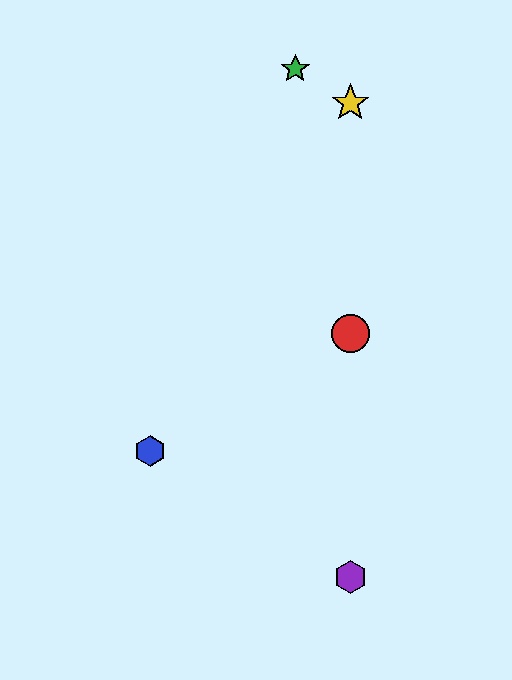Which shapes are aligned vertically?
The red circle, the yellow star, the purple hexagon are aligned vertically.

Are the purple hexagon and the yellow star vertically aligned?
Yes, both are at x≈350.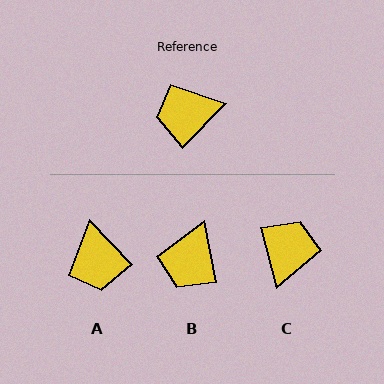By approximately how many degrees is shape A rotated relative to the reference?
Approximately 89 degrees counter-clockwise.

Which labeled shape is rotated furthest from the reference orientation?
C, about 120 degrees away.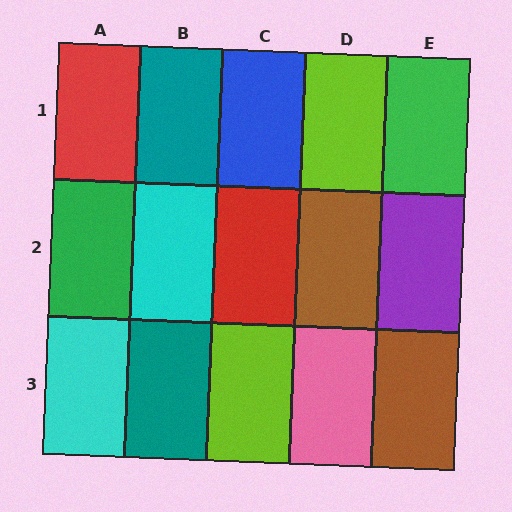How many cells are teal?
2 cells are teal.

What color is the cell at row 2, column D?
Brown.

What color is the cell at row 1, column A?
Red.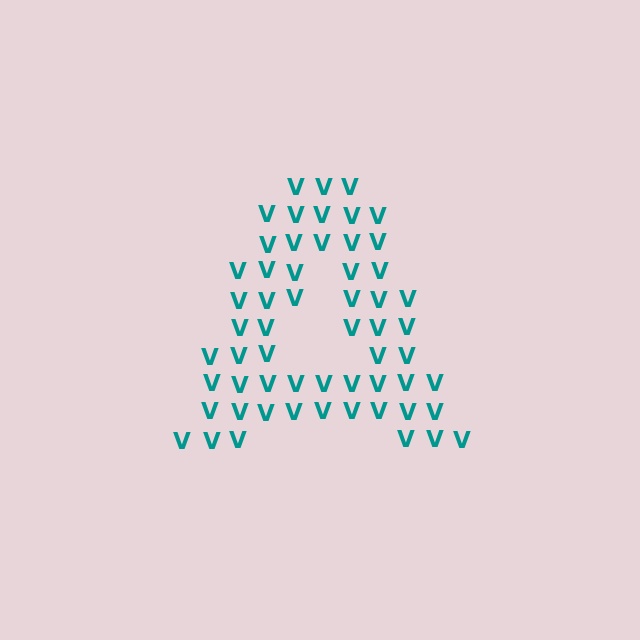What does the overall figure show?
The overall figure shows the letter A.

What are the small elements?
The small elements are letter V's.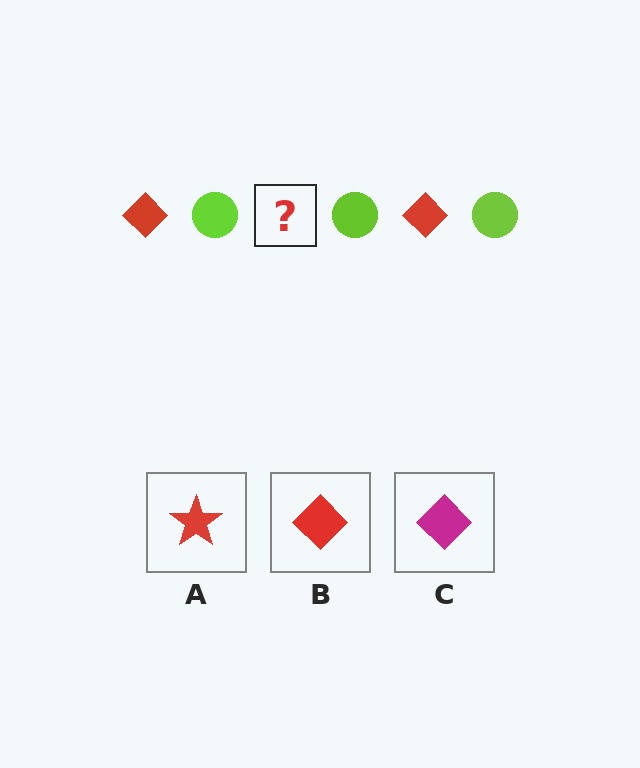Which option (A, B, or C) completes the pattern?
B.